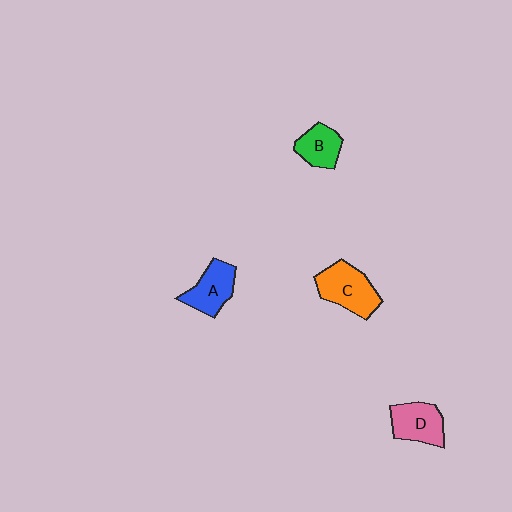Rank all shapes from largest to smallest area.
From largest to smallest: C (orange), D (pink), A (blue), B (green).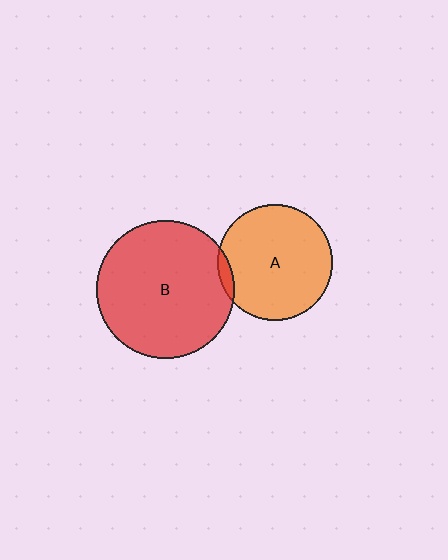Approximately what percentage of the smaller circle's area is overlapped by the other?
Approximately 5%.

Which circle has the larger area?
Circle B (red).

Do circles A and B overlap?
Yes.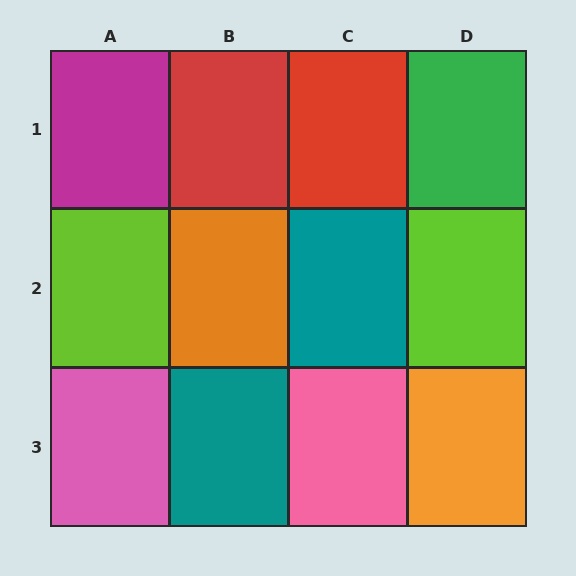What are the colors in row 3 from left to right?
Pink, teal, pink, orange.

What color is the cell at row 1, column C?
Red.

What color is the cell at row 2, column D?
Lime.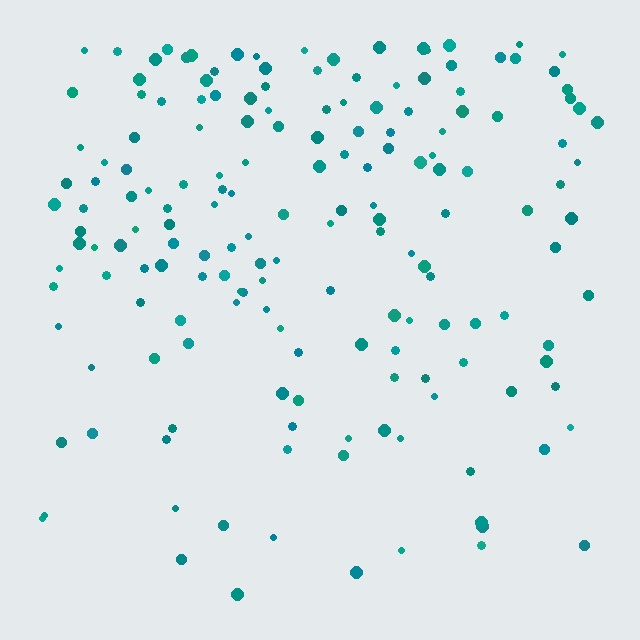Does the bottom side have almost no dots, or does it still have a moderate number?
Still a moderate number, just noticeably fewer than the top.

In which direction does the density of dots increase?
From bottom to top, with the top side densest.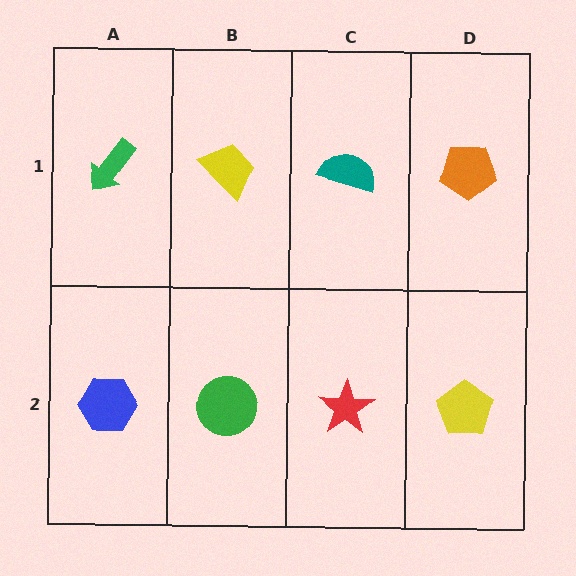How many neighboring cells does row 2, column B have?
3.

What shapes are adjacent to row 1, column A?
A blue hexagon (row 2, column A), a yellow trapezoid (row 1, column B).